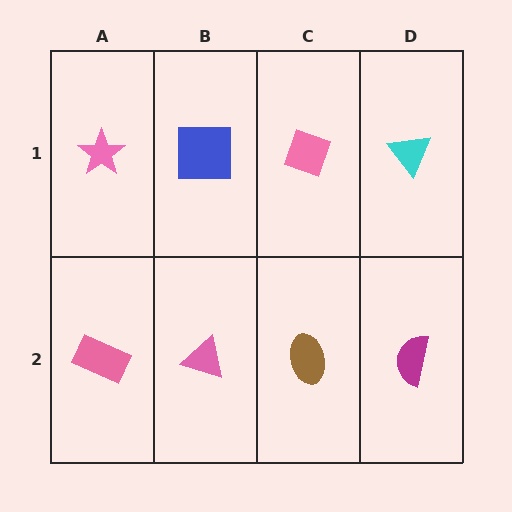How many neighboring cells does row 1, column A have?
2.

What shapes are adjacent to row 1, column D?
A magenta semicircle (row 2, column D), a pink diamond (row 1, column C).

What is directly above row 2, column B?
A blue square.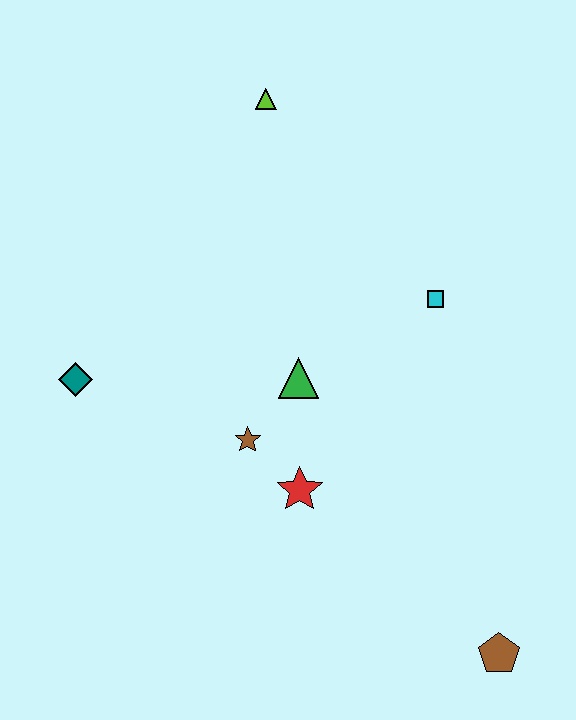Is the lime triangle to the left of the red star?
Yes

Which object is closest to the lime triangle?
The cyan square is closest to the lime triangle.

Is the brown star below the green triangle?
Yes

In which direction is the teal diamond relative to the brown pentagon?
The teal diamond is to the left of the brown pentagon.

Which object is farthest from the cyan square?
The teal diamond is farthest from the cyan square.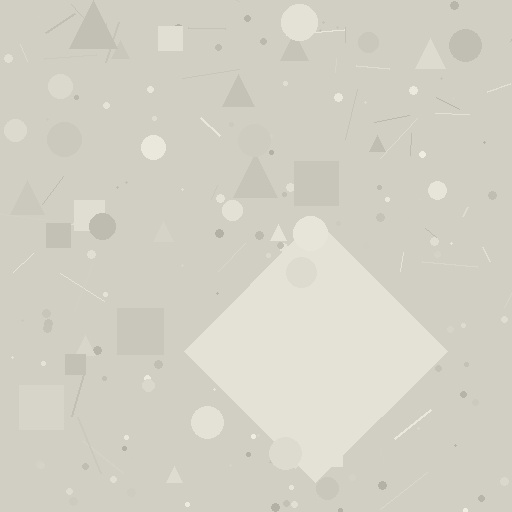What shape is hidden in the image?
A diamond is hidden in the image.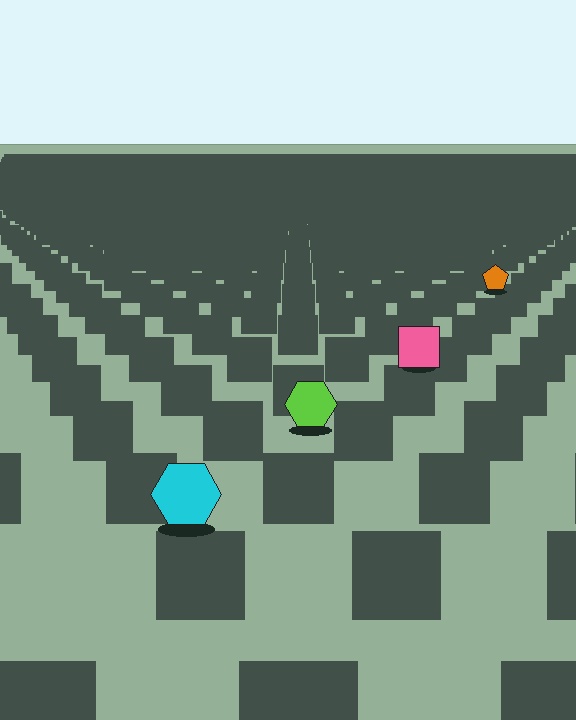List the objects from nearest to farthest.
From nearest to farthest: the cyan hexagon, the lime hexagon, the pink square, the orange pentagon.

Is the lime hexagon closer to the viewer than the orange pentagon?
Yes. The lime hexagon is closer — you can tell from the texture gradient: the ground texture is coarser near it.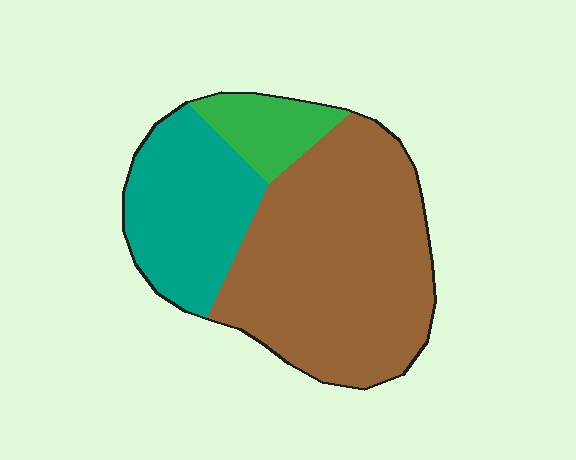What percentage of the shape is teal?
Teal covers 29% of the shape.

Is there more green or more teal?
Teal.